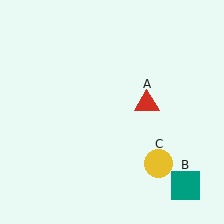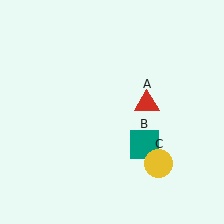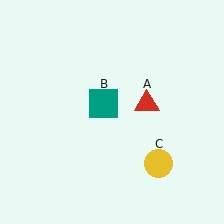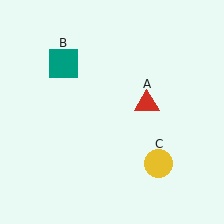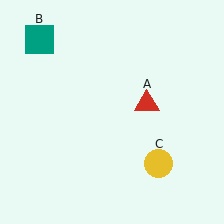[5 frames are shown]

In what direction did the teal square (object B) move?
The teal square (object B) moved up and to the left.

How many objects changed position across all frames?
1 object changed position: teal square (object B).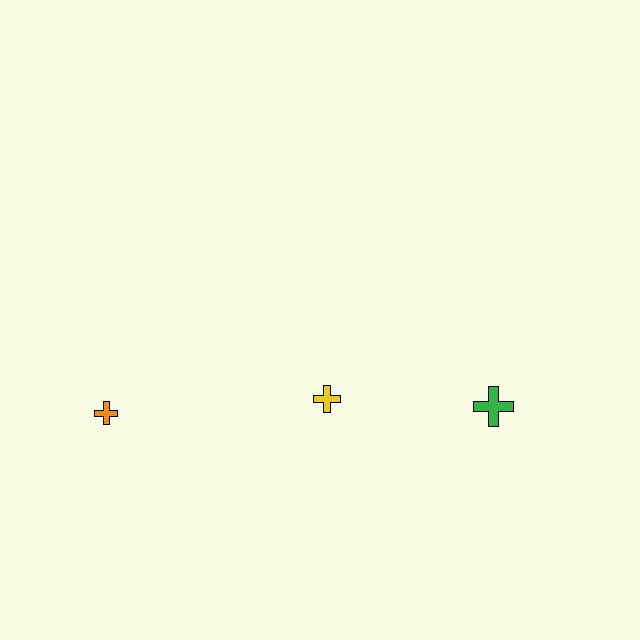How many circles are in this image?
There are no circles.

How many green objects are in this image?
There is 1 green object.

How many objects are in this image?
There are 3 objects.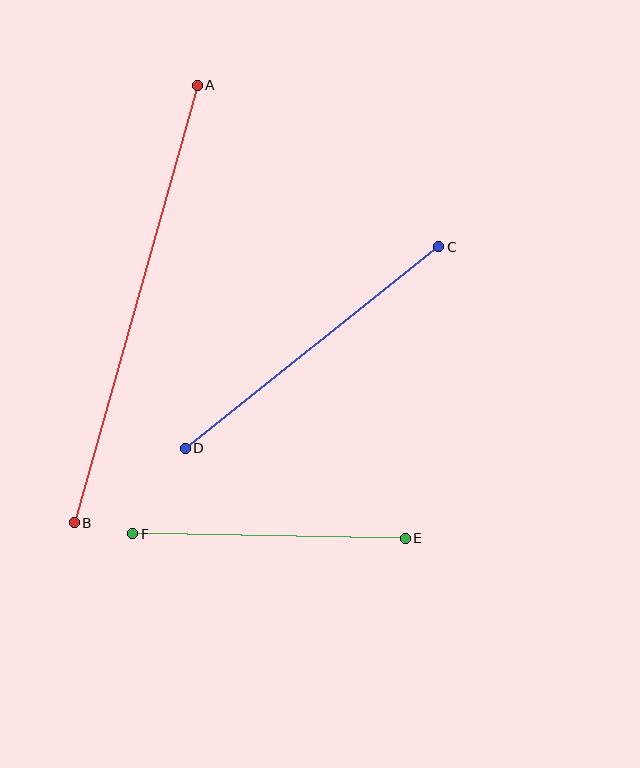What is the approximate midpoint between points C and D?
The midpoint is at approximately (312, 347) pixels.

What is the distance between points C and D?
The distance is approximately 323 pixels.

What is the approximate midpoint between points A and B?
The midpoint is at approximately (136, 304) pixels.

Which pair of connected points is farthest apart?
Points A and B are farthest apart.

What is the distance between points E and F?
The distance is approximately 273 pixels.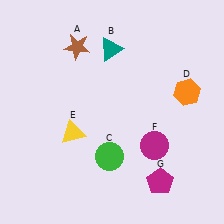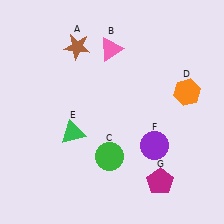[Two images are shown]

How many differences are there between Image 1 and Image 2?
There are 3 differences between the two images.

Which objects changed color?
B changed from teal to pink. E changed from yellow to green. F changed from magenta to purple.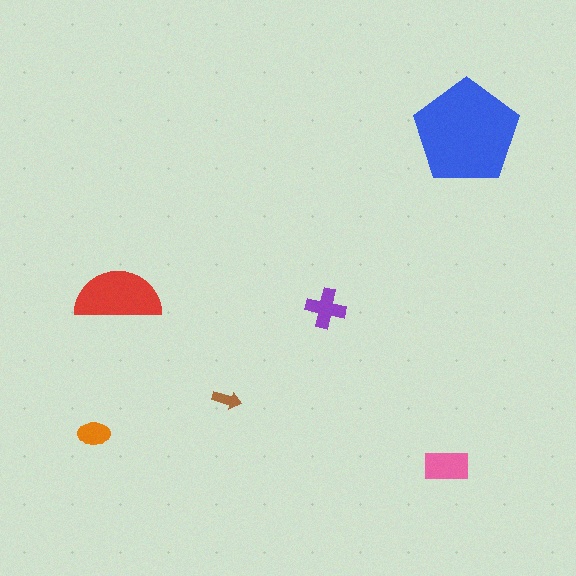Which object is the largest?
The blue pentagon.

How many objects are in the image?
There are 6 objects in the image.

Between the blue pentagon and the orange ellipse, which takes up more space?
The blue pentagon.